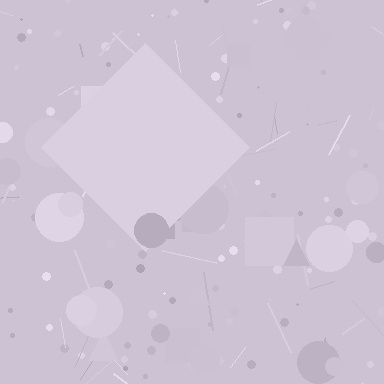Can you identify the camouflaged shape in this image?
The camouflaged shape is a diamond.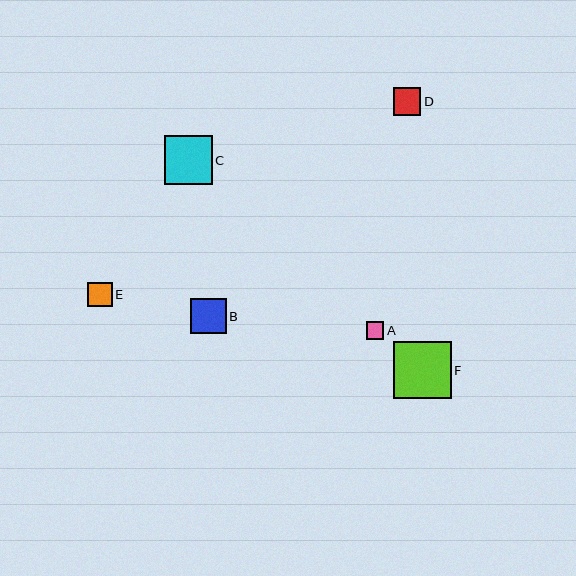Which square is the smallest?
Square A is the smallest with a size of approximately 17 pixels.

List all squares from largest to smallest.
From largest to smallest: F, C, B, D, E, A.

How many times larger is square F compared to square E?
Square F is approximately 2.3 times the size of square E.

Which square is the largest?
Square F is the largest with a size of approximately 57 pixels.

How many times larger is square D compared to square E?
Square D is approximately 1.1 times the size of square E.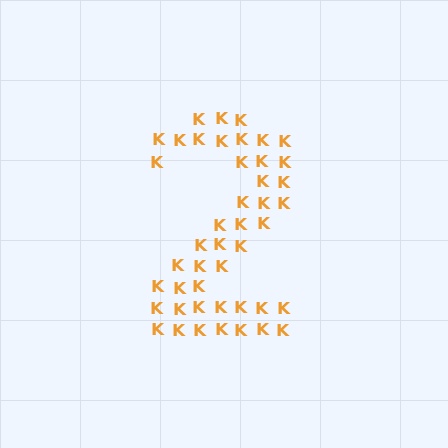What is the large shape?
The large shape is the digit 2.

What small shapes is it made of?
It is made of small letter K's.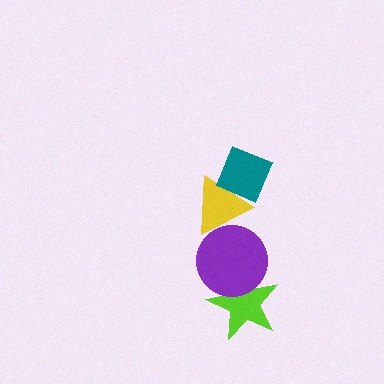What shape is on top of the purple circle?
The yellow triangle is on top of the purple circle.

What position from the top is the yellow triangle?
The yellow triangle is 2nd from the top.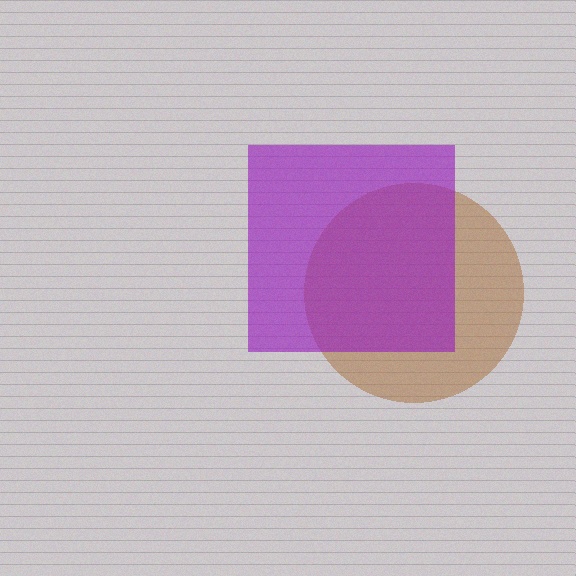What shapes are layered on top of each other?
The layered shapes are: a brown circle, a purple square.